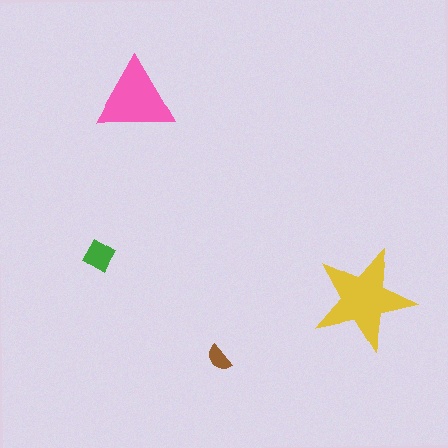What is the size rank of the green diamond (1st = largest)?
3rd.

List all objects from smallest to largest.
The brown semicircle, the green diamond, the pink triangle, the yellow star.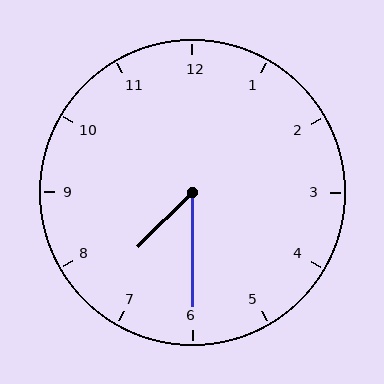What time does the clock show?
7:30.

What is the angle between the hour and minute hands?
Approximately 45 degrees.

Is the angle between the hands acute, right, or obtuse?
It is acute.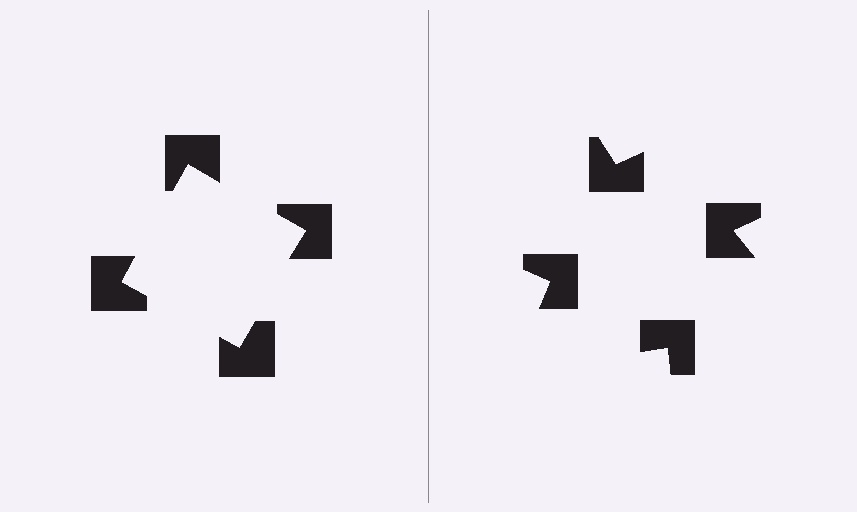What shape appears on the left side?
An illusory square.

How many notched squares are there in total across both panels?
8 — 4 on each side.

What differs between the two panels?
The notched squares are positioned identically on both sides; only the wedge orientations differ. On the left they align to a square; on the right they are misaligned.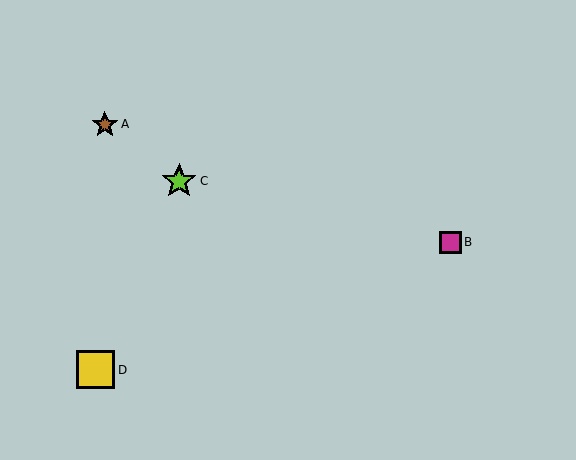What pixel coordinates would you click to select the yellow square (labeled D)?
Click at (96, 370) to select the yellow square D.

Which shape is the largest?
The yellow square (labeled D) is the largest.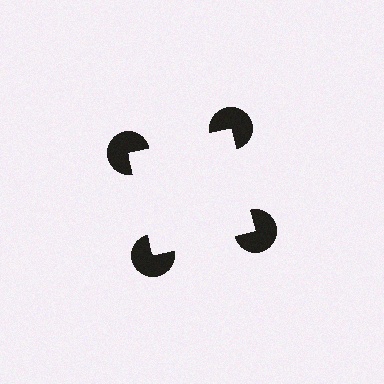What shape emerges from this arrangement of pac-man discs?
An illusory square — its edges are inferred from the aligned wedge cuts in the pac-man discs, not physically drawn.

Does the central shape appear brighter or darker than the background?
It typically appears slightly brighter than the background, even though no actual brightness change is drawn.